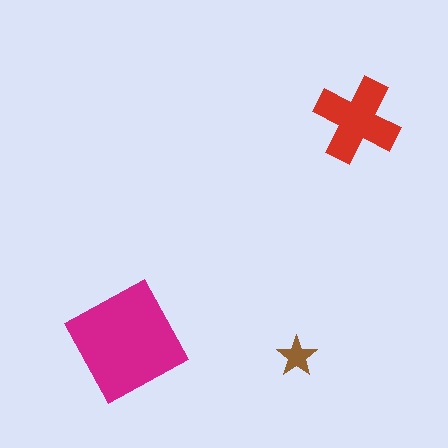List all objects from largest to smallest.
The magenta square, the red cross, the brown star.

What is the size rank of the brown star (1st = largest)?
3rd.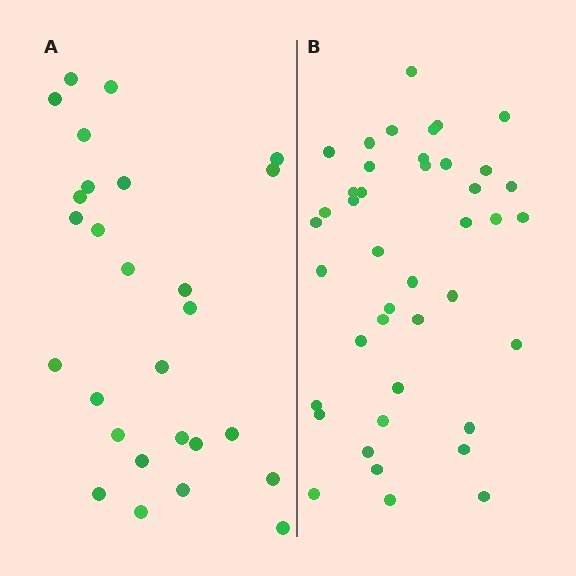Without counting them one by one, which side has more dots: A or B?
Region B (the right region) has more dots.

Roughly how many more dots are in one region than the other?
Region B has approximately 15 more dots than region A.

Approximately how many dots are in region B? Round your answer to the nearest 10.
About 40 dots. (The exact count is 42, which rounds to 40.)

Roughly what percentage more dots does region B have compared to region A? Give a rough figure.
About 55% more.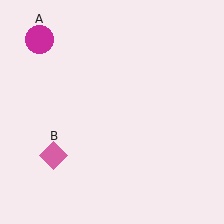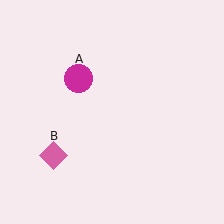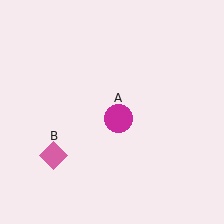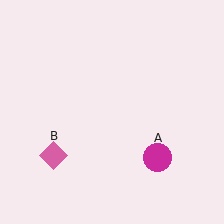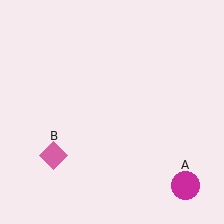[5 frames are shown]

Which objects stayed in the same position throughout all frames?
Pink diamond (object B) remained stationary.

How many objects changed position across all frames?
1 object changed position: magenta circle (object A).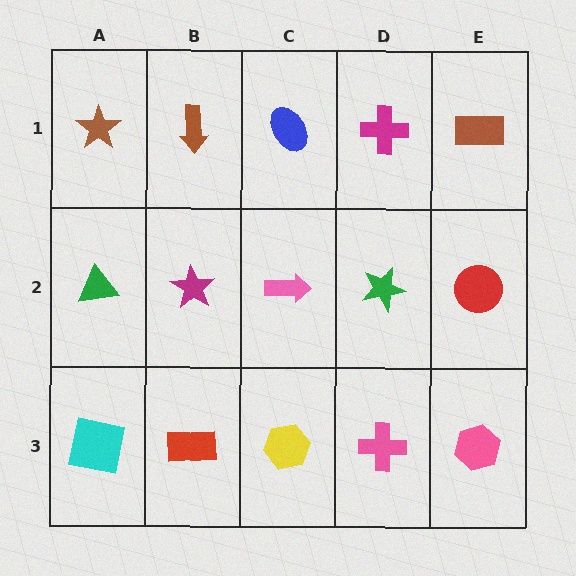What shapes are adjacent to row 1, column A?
A green triangle (row 2, column A), a brown arrow (row 1, column B).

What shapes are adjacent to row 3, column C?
A pink arrow (row 2, column C), a red rectangle (row 3, column B), a pink cross (row 3, column D).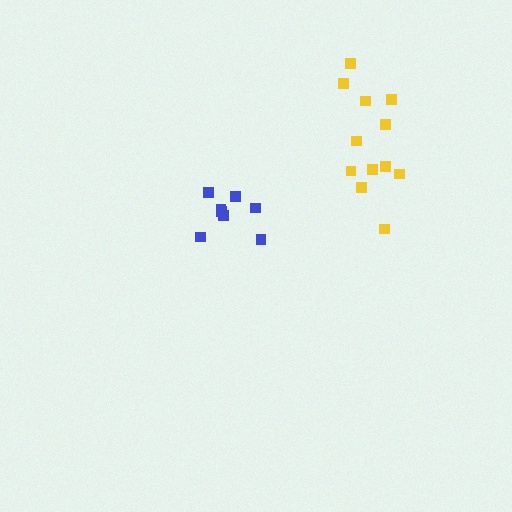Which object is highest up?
The yellow cluster is topmost.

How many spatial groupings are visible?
There are 2 spatial groupings.